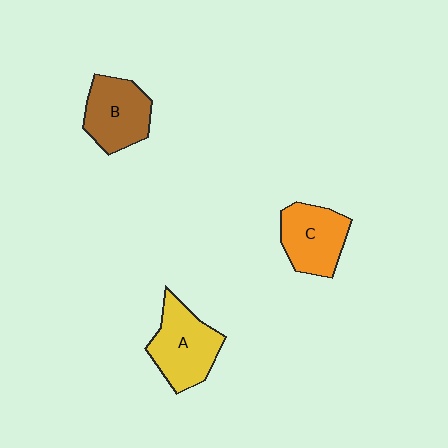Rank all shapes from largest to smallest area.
From largest to smallest: A (yellow), B (brown), C (orange).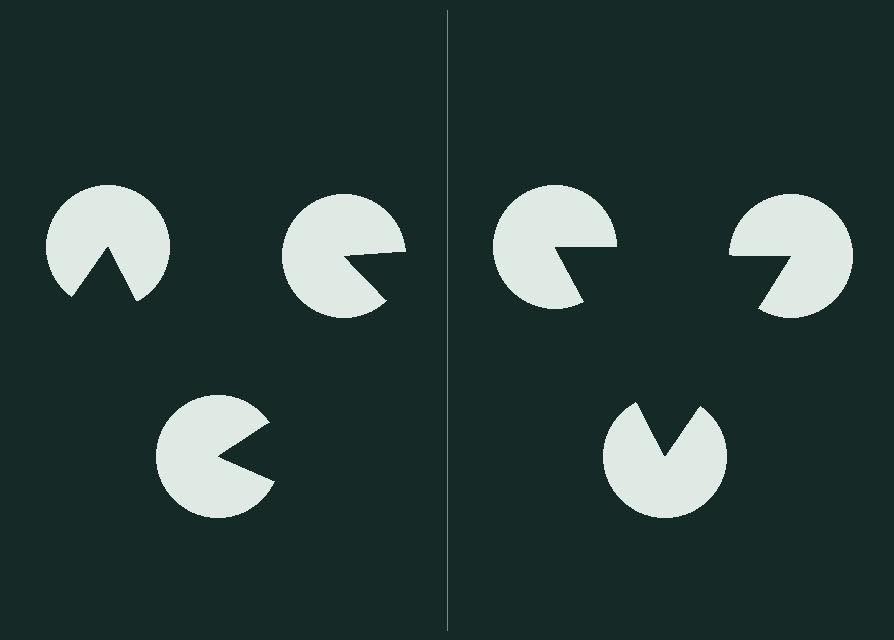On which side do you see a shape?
An illusory triangle appears on the right side. On the left side the wedge cuts are rotated, so no coherent shape forms.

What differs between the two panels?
The pac-man discs are positioned identically on both sides; only the wedge orientations differ. On the right they align to a triangle; on the left they are misaligned.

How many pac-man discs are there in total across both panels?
6 — 3 on each side.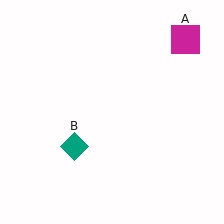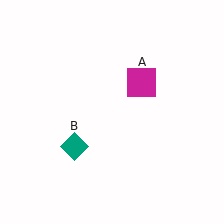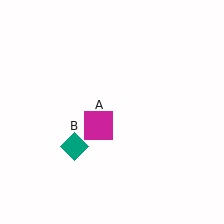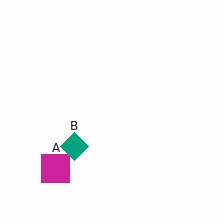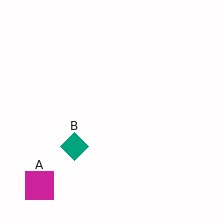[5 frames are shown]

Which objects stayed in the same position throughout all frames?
Teal diamond (object B) remained stationary.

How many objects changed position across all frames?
1 object changed position: magenta square (object A).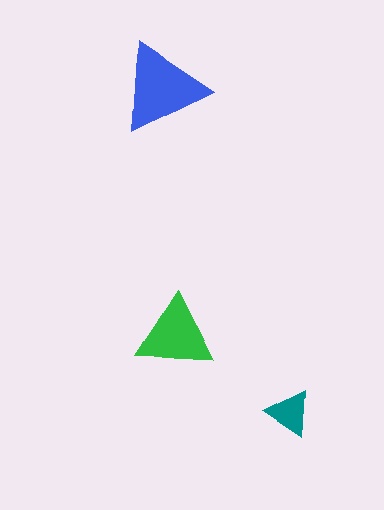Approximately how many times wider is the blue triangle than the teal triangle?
About 2 times wider.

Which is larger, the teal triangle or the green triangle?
The green one.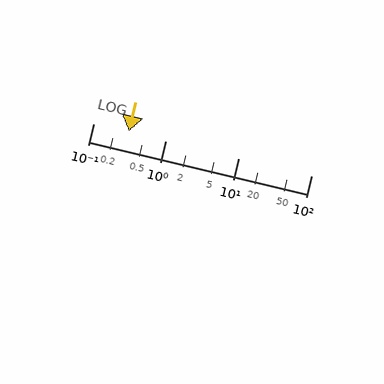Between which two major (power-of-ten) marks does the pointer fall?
The pointer is between 0.1 and 1.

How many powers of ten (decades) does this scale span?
The scale spans 3 decades, from 0.1 to 100.